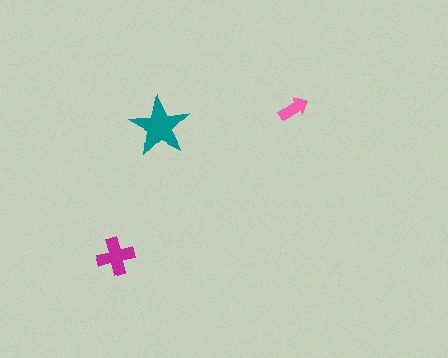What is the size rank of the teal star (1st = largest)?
1st.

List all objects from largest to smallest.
The teal star, the magenta cross, the pink arrow.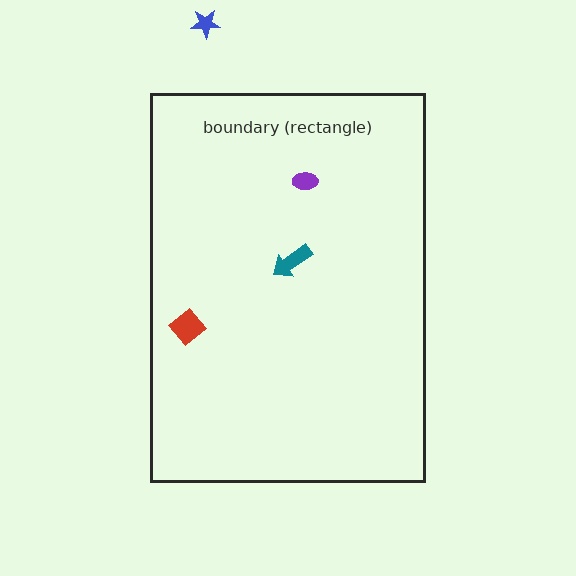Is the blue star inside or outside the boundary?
Outside.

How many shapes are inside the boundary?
3 inside, 1 outside.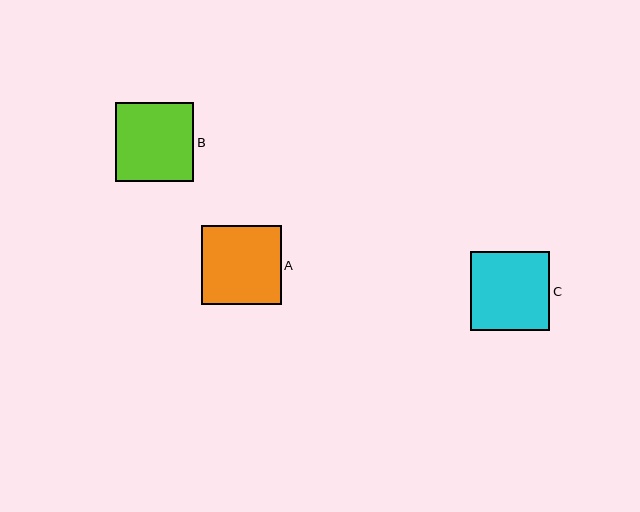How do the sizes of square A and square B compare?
Square A and square B are approximately the same size.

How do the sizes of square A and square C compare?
Square A and square C are approximately the same size.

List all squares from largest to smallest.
From largest to smallest: A, C, B.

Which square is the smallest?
Square B is the smallest with a size of approximately 79 pixels.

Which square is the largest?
Square A is the largest with a size of approximately 80 pixels.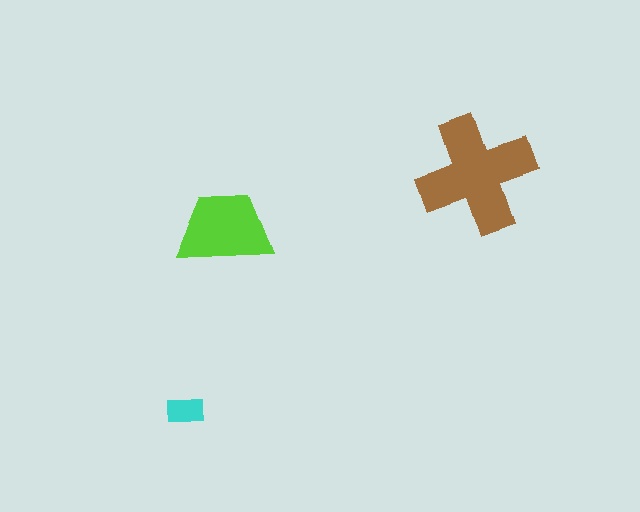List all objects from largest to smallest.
The brown cross, the lime trapezoid, the cyan rectangle.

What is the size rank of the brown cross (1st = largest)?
1st.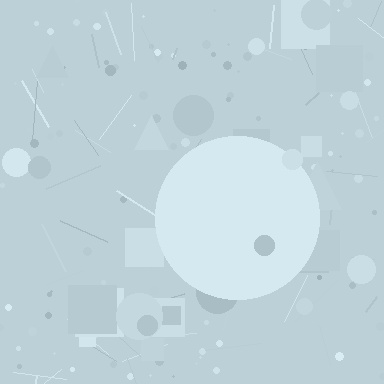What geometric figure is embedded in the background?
A circle is embedded in the background.